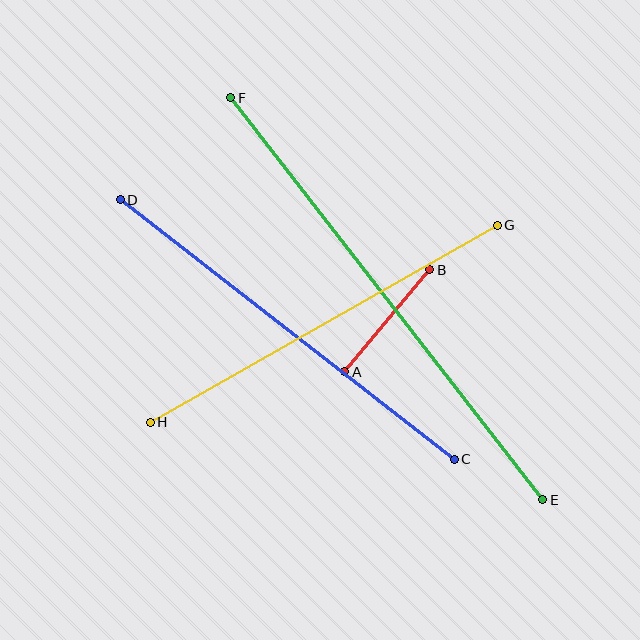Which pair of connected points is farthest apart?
Points E and F are farthest apart.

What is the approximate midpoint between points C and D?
The midpoint is at approximately (287, 330) pixels.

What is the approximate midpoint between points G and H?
The midpoint is at approximately (324, 324) pixels.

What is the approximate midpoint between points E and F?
The midpoint is at approximately (387, 299) pixels.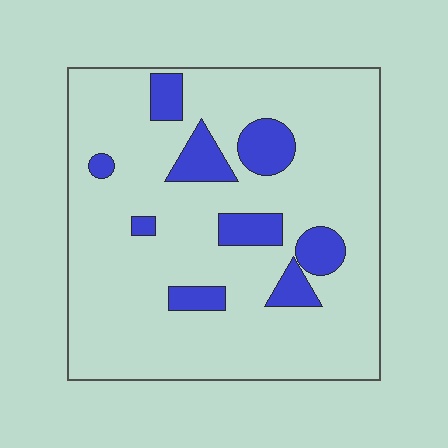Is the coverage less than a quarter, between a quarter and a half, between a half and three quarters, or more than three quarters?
Less than a quarter.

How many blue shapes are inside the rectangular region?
9.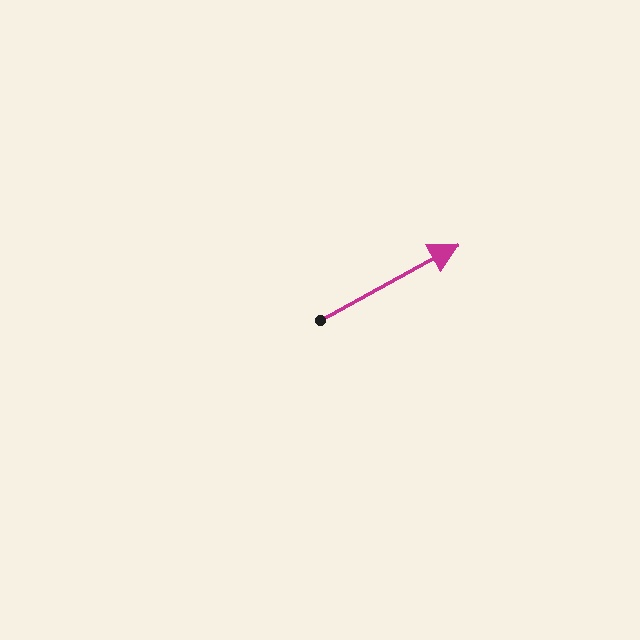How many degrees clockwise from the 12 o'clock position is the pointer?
Approximately 61 degrees.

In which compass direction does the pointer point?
Northeast.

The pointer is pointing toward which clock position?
Roughly 2 o'clock.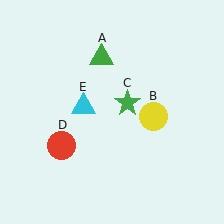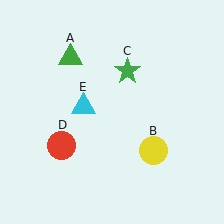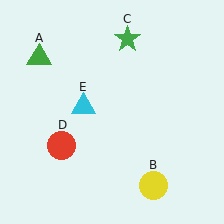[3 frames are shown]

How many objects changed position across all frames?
3 objects changed position: green triangle (object A), yellow circle (object B), green star (object C).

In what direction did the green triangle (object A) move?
The green triangle (object A) moved left.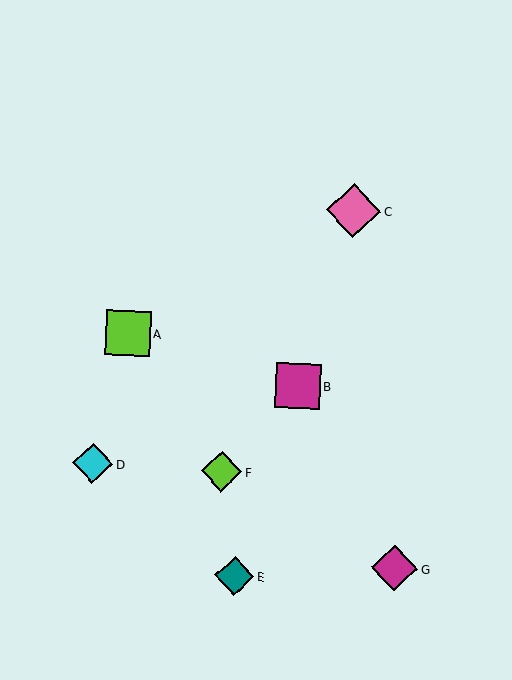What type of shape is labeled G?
Shape G is a magenta diamond.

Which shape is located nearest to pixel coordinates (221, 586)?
The teal diamond (labeled E) at (234, 576) is nearest to that location.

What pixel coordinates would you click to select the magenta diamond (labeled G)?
Click at (394, 568) to select the magenta diamond G.